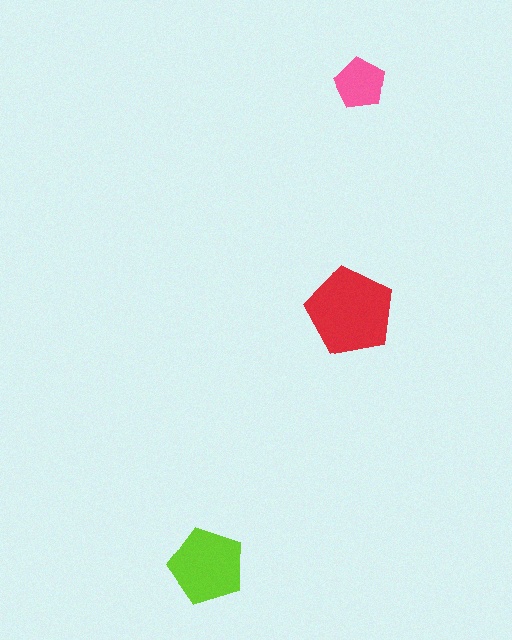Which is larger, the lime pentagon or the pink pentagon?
The lime one.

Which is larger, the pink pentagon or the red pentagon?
The red one.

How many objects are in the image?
There are 3 objects in the image.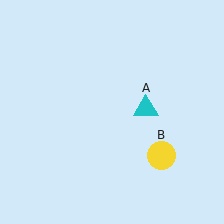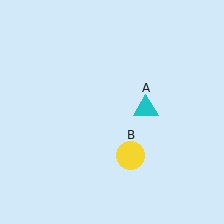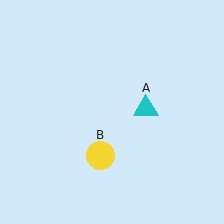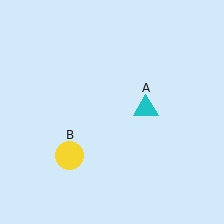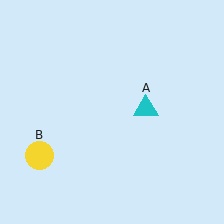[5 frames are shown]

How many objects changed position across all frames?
1 object changed position: yellow circle (object B).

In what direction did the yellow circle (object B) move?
The yellow circle (object B) moved left.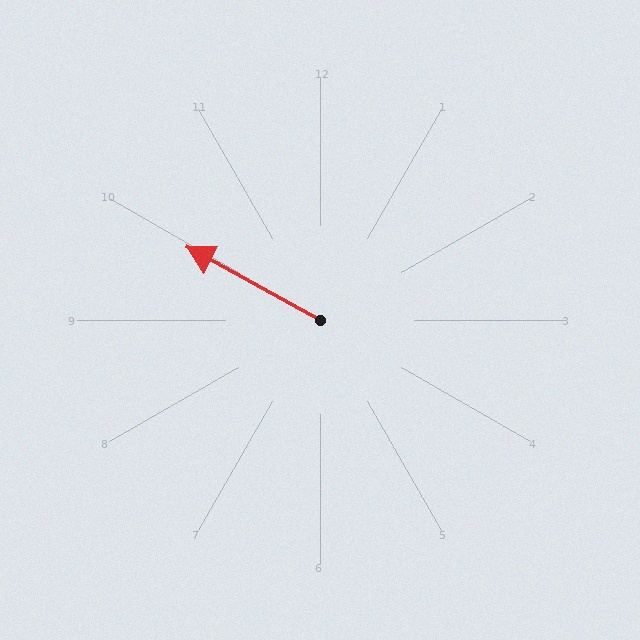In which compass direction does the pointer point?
Northwest.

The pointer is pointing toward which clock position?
Roughly 10 o'clock.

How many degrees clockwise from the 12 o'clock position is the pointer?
Approximately 299 degrees.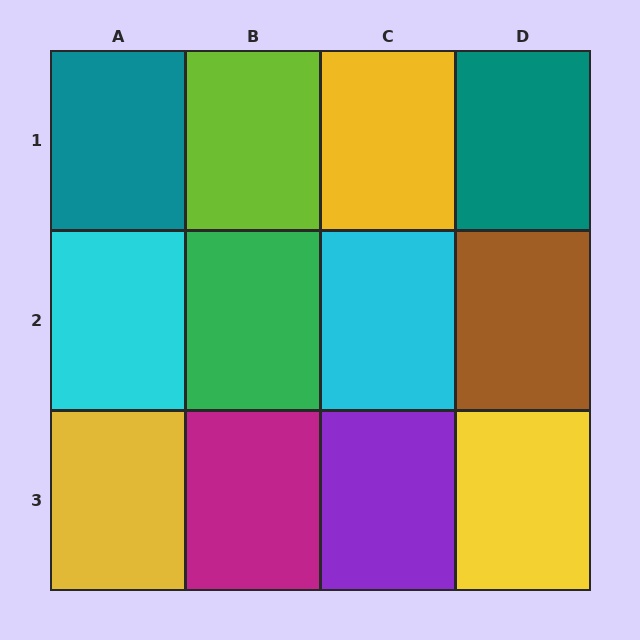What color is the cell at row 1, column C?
Yellow.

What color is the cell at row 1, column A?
Teal.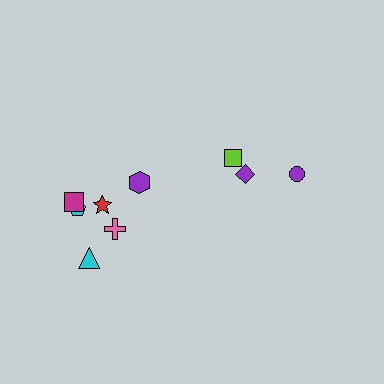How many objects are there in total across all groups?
There are 9 objects.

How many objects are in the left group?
There are 6 objects.